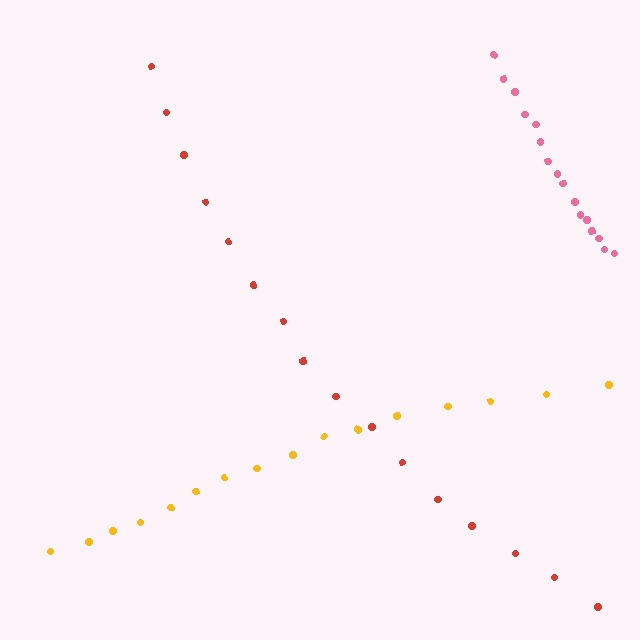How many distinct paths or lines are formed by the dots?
There are 3 distinct paths.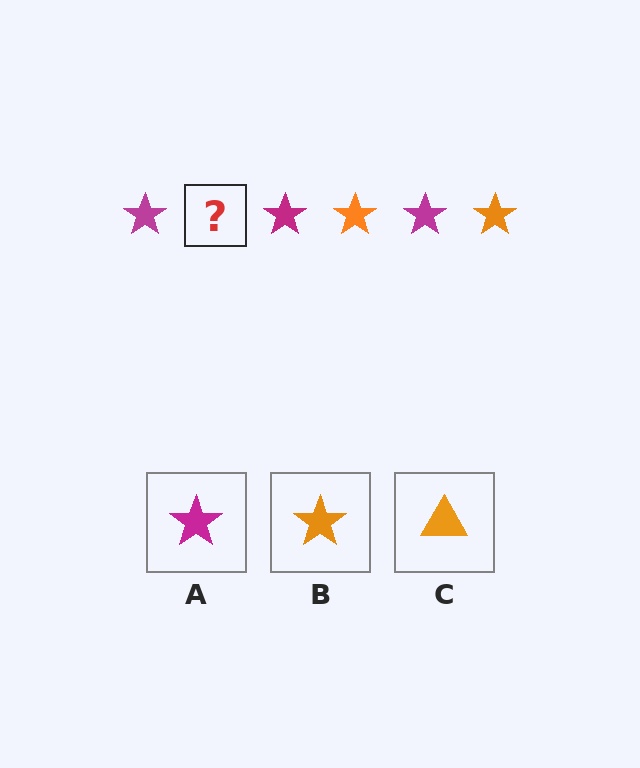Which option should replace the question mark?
Option B.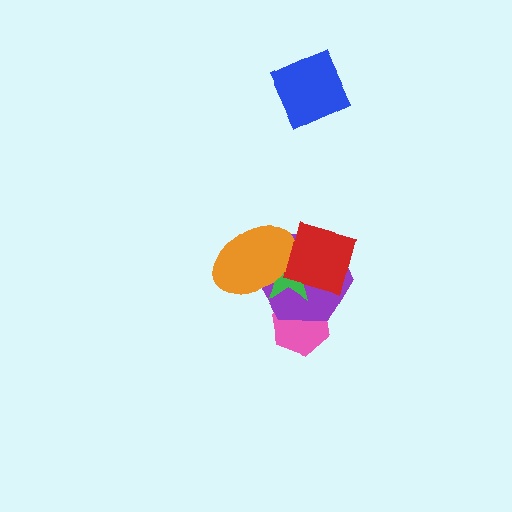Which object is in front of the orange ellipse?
The red diamond is in front of the orange ellipse.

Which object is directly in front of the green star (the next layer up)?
The orange ellipse is directly in front of the green star.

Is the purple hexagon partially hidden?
Yes, it is partially covered by another shape.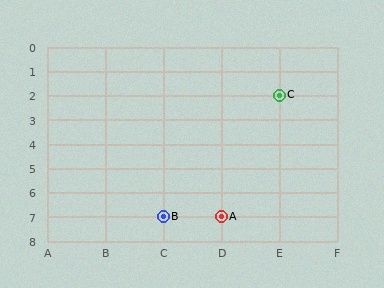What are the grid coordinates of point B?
Point B is at grid coordinates (C, 7).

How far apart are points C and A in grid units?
Points C and A are 1 column and 5 rows apart (about 5.1 grid units diagonally).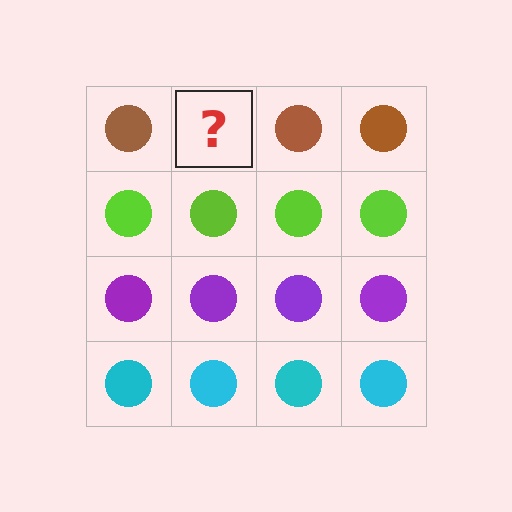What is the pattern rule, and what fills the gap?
The rule is that each row has a consistent color. The gap should be filled with a brown circle.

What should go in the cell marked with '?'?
The missing cell should contain a brown circle.